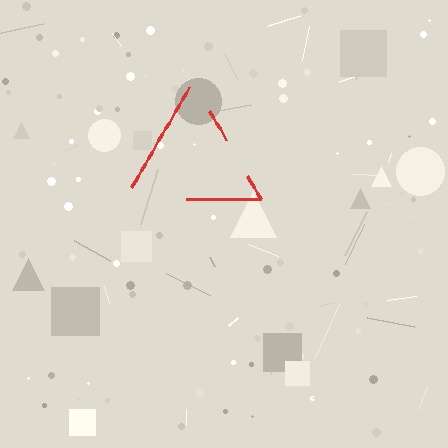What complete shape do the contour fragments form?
The contour fragments form a triangle.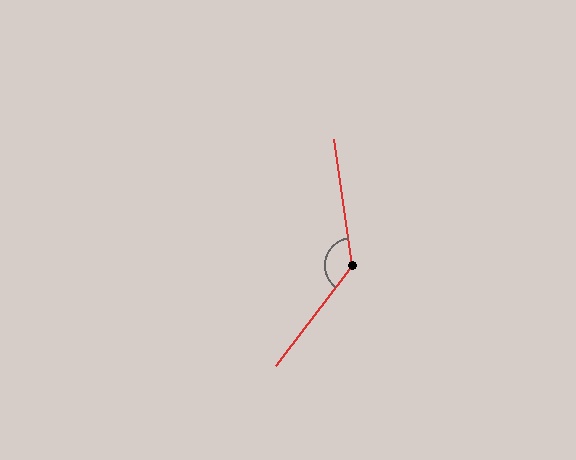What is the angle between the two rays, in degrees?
Approximately 135 degrees.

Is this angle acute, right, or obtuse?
It is obtuse.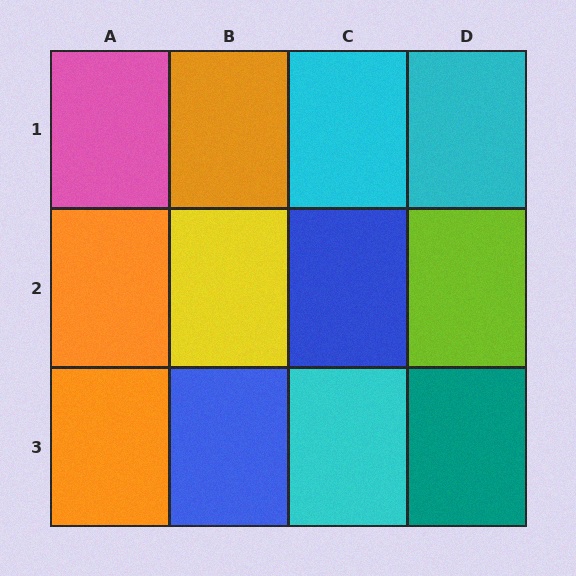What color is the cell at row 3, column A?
Orange.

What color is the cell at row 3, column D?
Teal.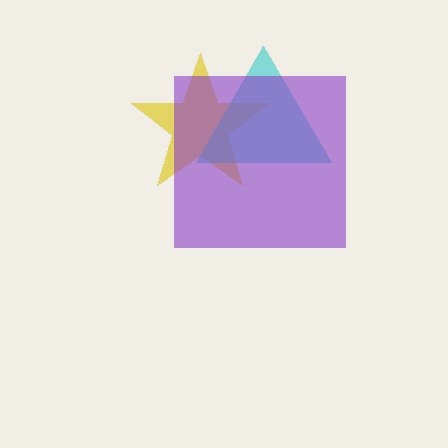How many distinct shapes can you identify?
There are 3 distinct shapes: a yellow star, a cyan triangle, a purple square.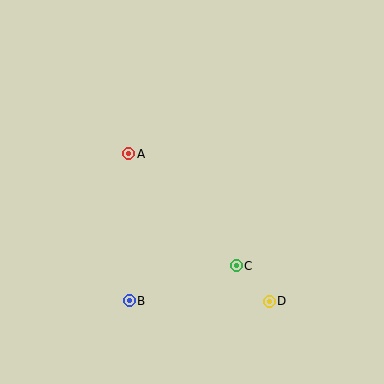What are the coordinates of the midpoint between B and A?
The midpoint between B and A is at (129, 227).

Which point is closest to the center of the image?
Point A at (129, 154) is closest to the center.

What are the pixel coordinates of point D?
Point D is at (269, 301).